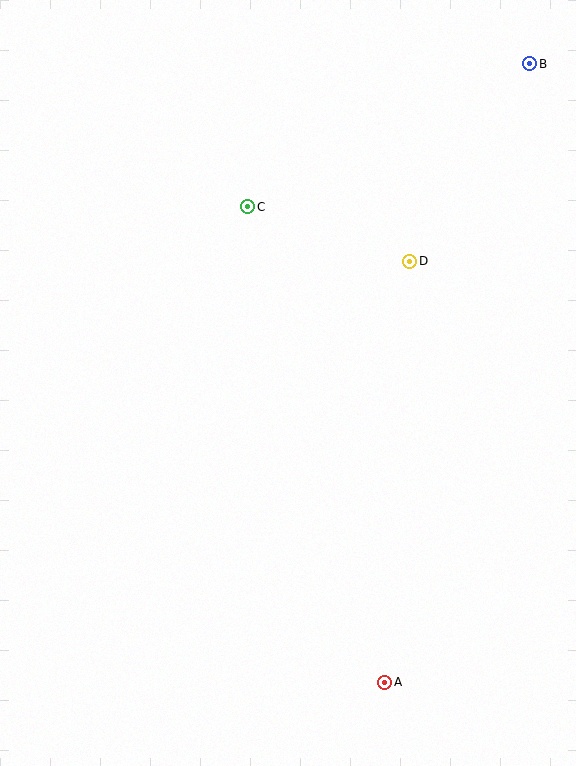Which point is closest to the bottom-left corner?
Point A is closest to the bottom-left corner.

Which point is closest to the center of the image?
Point D at (410, 261) is closest to the center.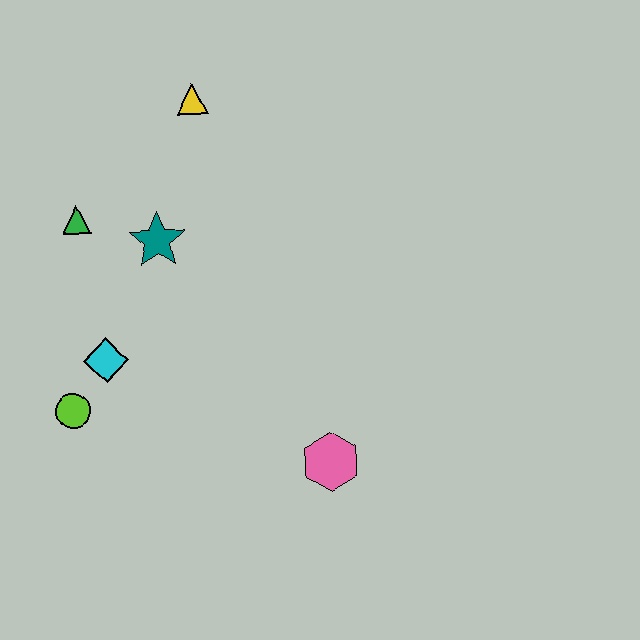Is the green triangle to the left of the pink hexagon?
Yes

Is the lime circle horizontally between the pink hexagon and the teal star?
No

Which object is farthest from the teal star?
The pink hexagon is farthest from the teal star.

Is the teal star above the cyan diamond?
Yes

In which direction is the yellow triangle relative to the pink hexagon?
The yellow triangle is above the pink hexagon.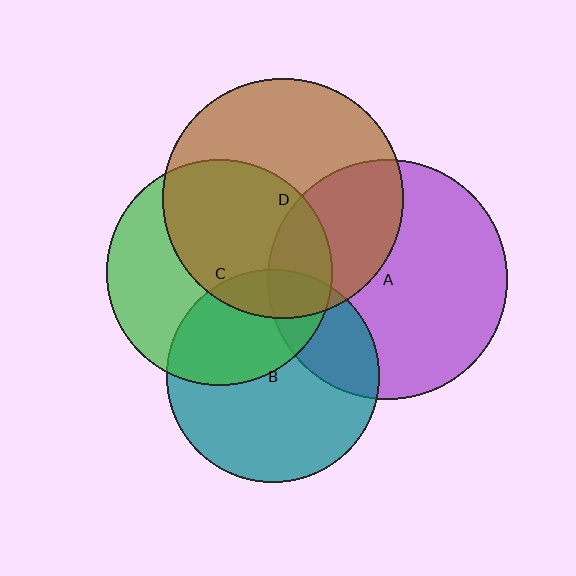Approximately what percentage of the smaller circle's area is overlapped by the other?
Approximately 35%.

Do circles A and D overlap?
Yes.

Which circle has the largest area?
Circle D (brown).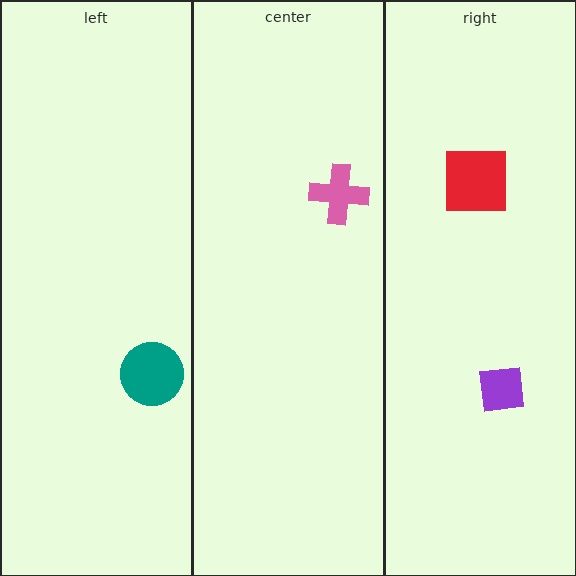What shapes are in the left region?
The teal circle.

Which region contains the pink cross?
The center region.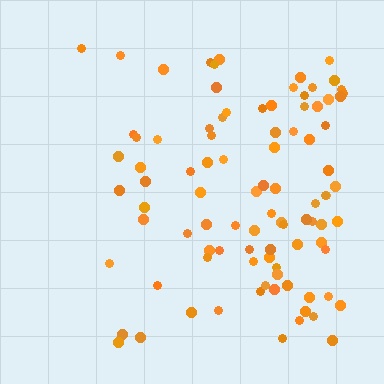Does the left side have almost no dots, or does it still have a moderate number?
Still a moderate number, just noticeably fewer than the right.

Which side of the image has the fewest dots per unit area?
The left.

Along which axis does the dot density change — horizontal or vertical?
Horizontal.